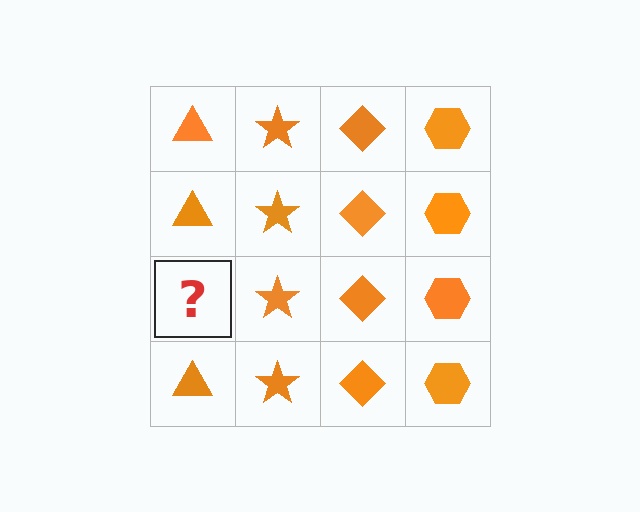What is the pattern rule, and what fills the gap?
The rule is that each column has a consistent shape. The gap should be filled with an orange triangle.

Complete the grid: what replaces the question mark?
The question mark should be replaced with an orange triangle.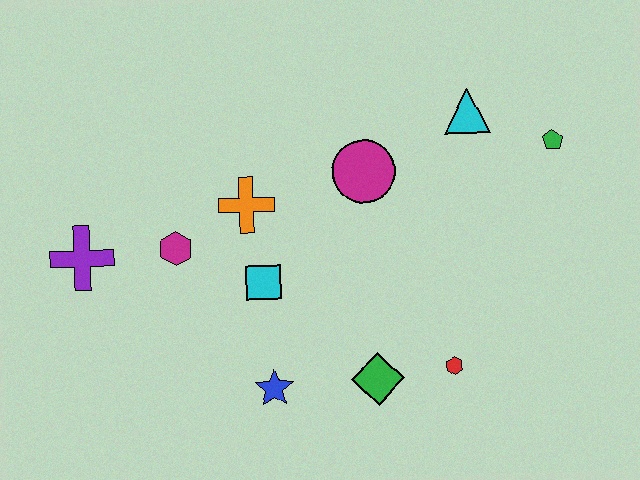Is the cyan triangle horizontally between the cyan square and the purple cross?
No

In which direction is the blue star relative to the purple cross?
The blue star is to the right of the purple cross.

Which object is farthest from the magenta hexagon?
The green pentagon is farthest from the magenta hexagon.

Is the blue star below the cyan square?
Yes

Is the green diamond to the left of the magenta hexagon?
No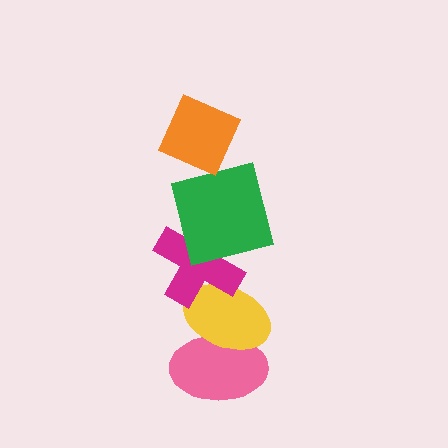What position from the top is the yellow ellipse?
The yellow ellipse is 4th from the top.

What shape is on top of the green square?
The orange diamond is on top of the green square.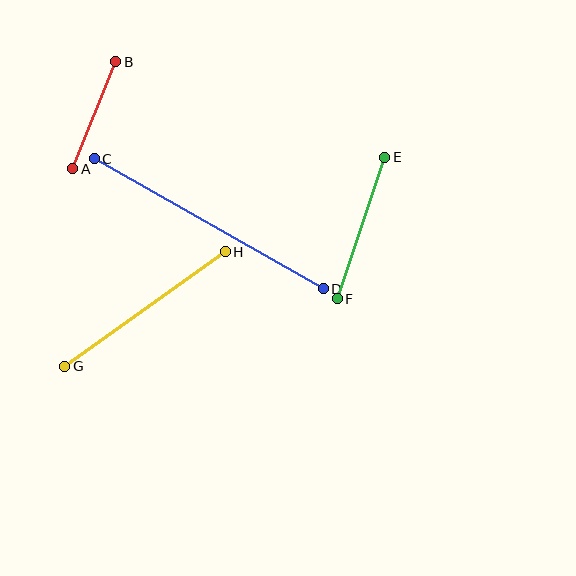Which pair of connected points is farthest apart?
Points C and D are farthest apart.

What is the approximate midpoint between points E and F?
The midpoint is at approximately (361, 228) pixels.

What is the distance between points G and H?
The distance is approximately 197 pixels.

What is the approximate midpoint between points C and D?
The midpoint is at approximately (209, 224) pixels.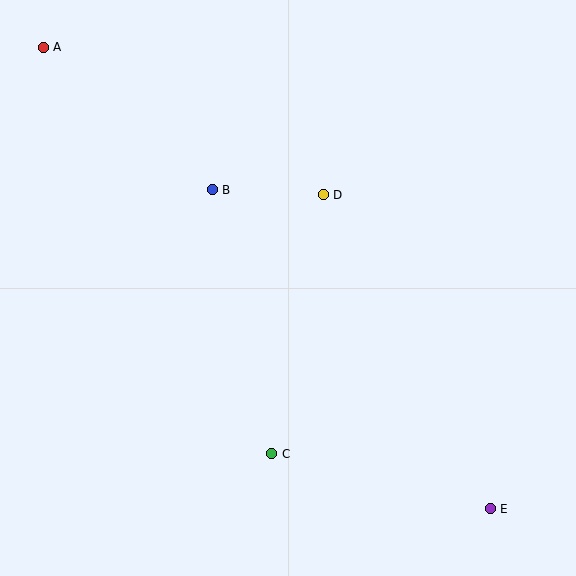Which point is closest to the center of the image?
Point D at (323, 195) is closest to the center.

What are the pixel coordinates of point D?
Point D is at (323, 195).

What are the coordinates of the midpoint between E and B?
The midpoint between E and B is at (351, 349).